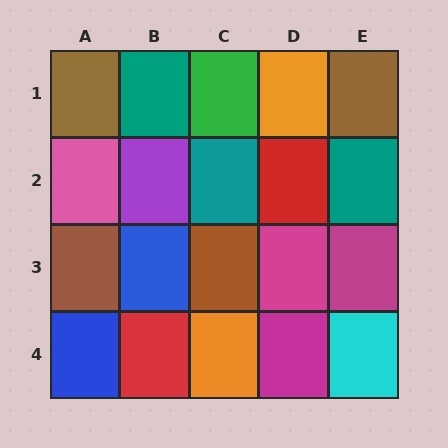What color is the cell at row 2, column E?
Teal.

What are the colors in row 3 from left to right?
Brown, blue, brown, magenta, magenta.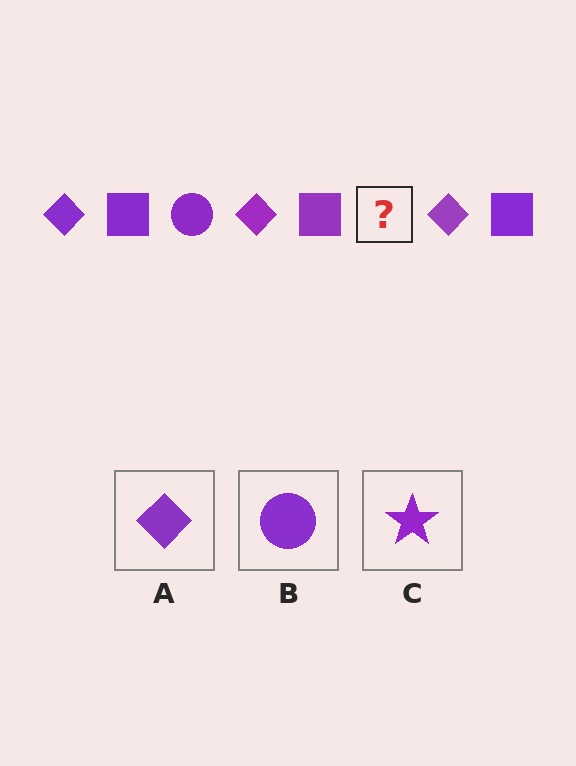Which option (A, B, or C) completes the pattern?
B.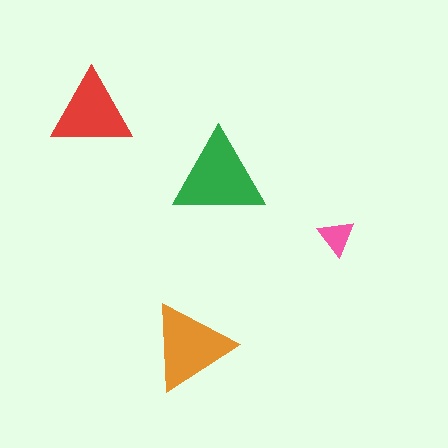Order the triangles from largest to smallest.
the green one, the orange one, the red one, the pink one.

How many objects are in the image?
There are 4 objects in the image.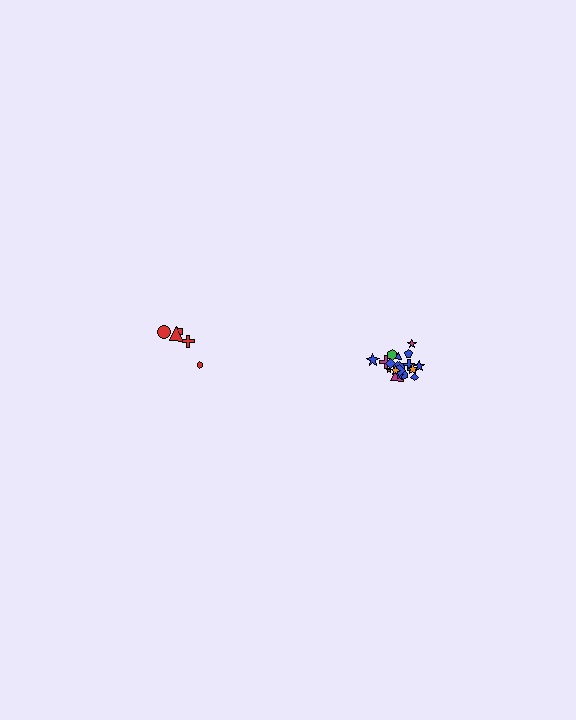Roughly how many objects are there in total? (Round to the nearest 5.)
Roughly 25 objects in total.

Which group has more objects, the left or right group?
The right group.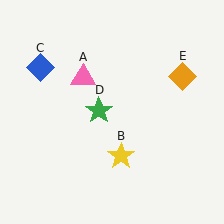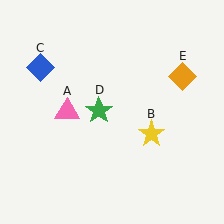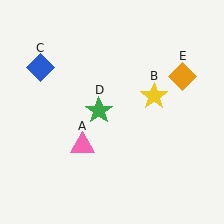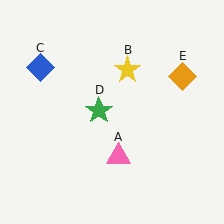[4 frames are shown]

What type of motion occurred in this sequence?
The pink triangle (object A), yellow star (object B) rotated counterclockwise around the center of the scene.